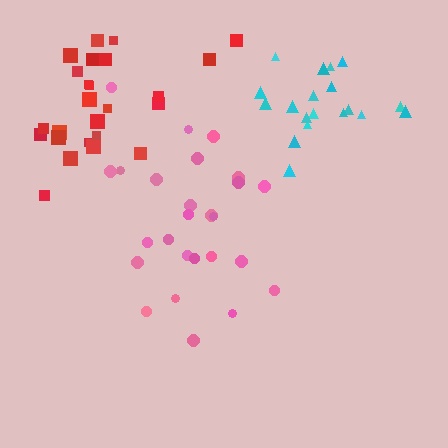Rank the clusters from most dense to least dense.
cyan, pink, red.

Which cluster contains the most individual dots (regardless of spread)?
Pink (26).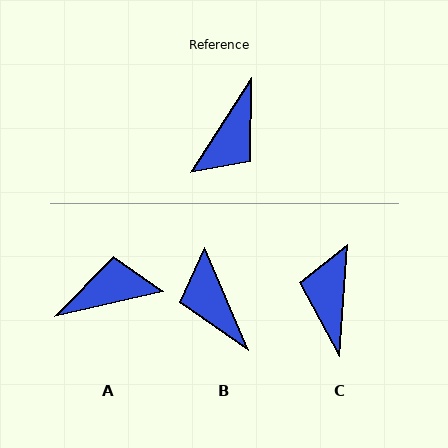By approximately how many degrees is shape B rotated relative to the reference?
Approximately 124 degrees clockwise.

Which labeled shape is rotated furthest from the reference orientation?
C, about 151 degrees away.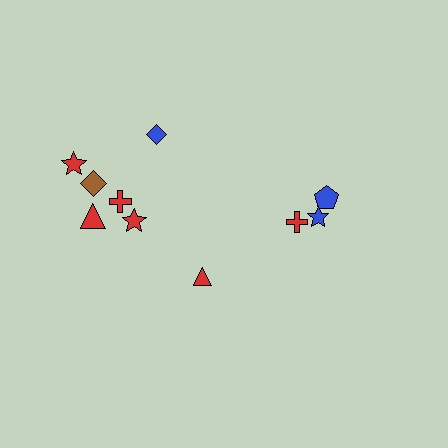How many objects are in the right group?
There are 3 objects.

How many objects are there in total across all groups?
There are 10 objects.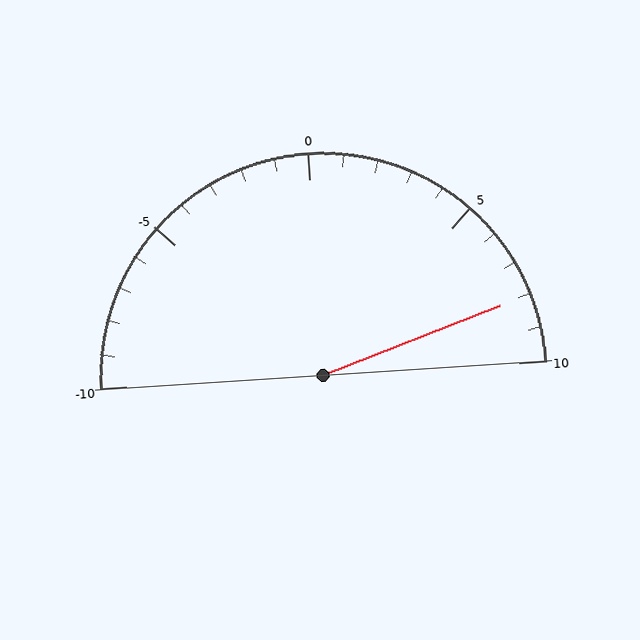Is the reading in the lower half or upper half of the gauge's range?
The reading is in the upper half of the range (-10 to 10).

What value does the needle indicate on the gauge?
The needle indicates approximately 8.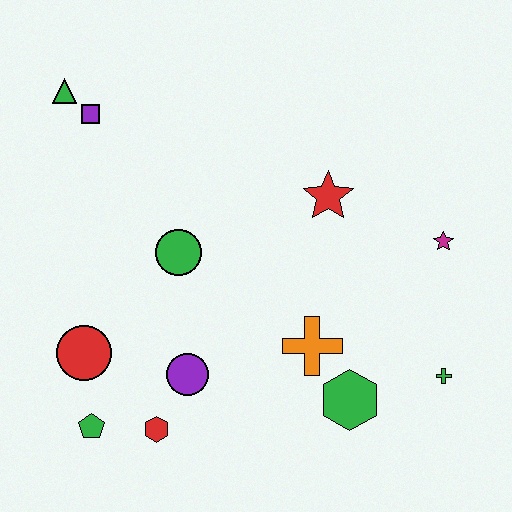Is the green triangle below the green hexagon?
No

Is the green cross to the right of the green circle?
Yes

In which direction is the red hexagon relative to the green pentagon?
The red hexagon is to the right of the green pentagon.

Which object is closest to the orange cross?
The green hexagon is closest to the orange cross.